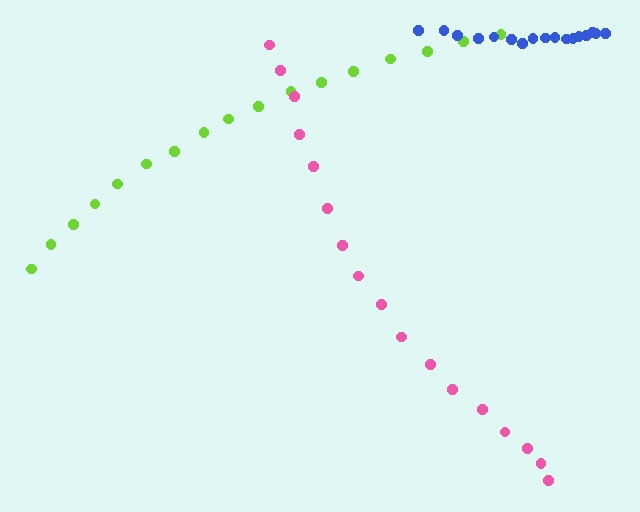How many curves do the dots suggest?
There are 3 distinct paths.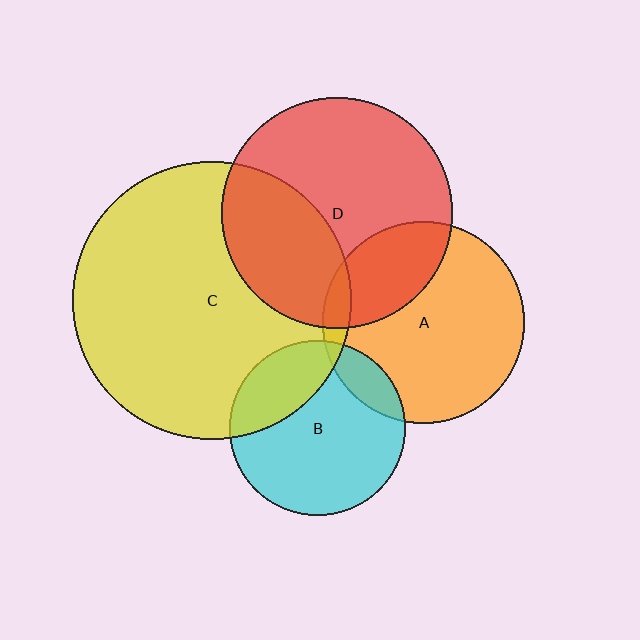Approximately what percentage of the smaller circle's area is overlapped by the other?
Approximately 5%.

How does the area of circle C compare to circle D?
Approximately 1.5 times.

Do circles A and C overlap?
Yes.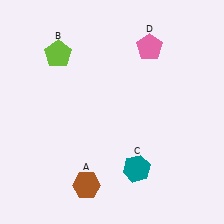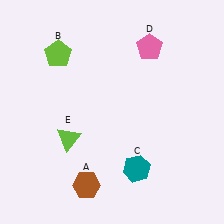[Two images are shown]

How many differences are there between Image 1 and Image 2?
There is 1 difference between the two images.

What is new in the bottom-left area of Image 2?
A lime triangle (E) was added in the bottom-left area of Image 2.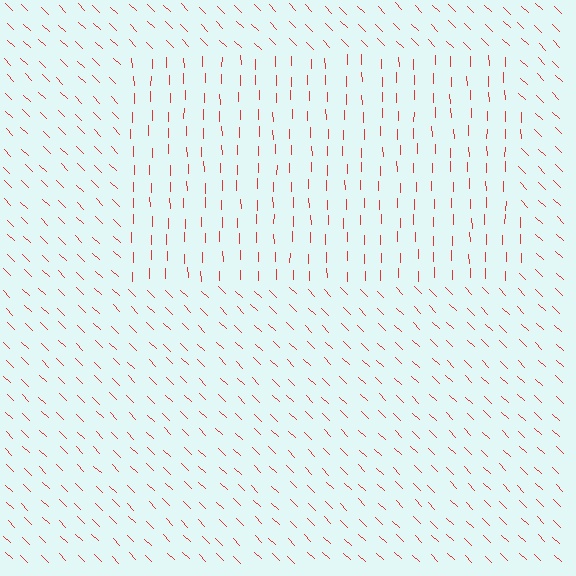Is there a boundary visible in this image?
Yes, there is a texture boundary formed by a change in line orientation.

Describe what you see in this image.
The image is filled with small red line segments. A rectangle region in the image has lines oriented differently from the surrounding lines, creating a visible texture boundary.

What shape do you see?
I see a rectangle.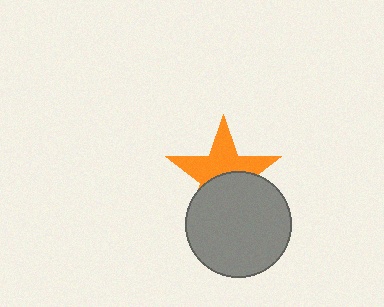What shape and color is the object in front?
The object in front is a gray circle.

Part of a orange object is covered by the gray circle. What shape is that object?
It is a star.